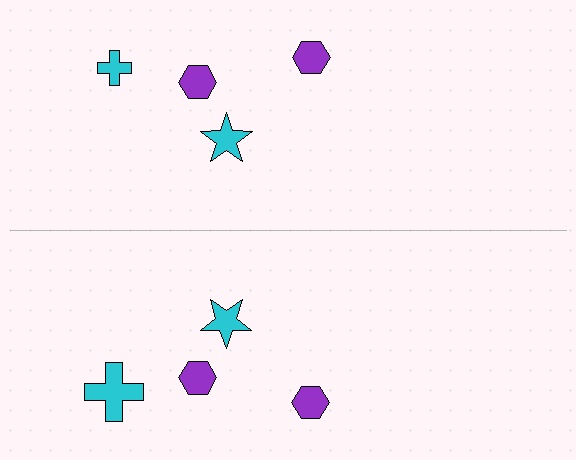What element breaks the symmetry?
The cyan cross on the bottom side has a different size than its mirror counterpart.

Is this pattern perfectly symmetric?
No, the pattern is not perfectly symmetric. The cyan cross on the bottom side has a different size than its mirror counterpart.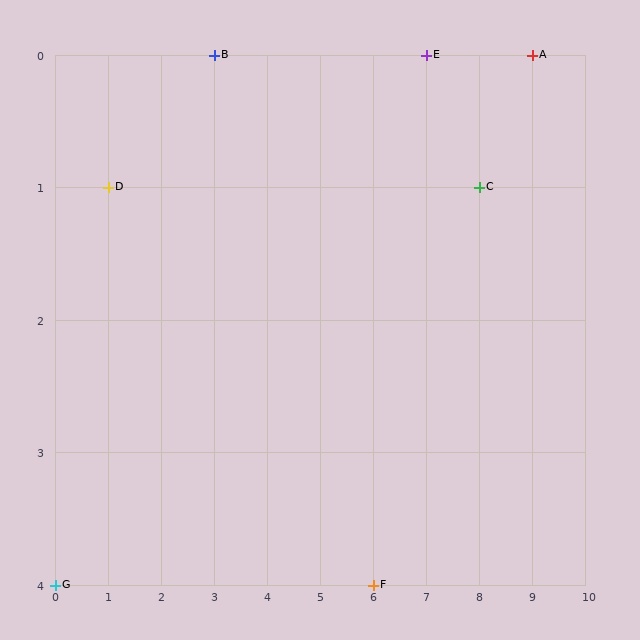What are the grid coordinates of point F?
Point F is at grid coordinates (6, 4).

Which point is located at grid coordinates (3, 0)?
Point B is at (3, 0).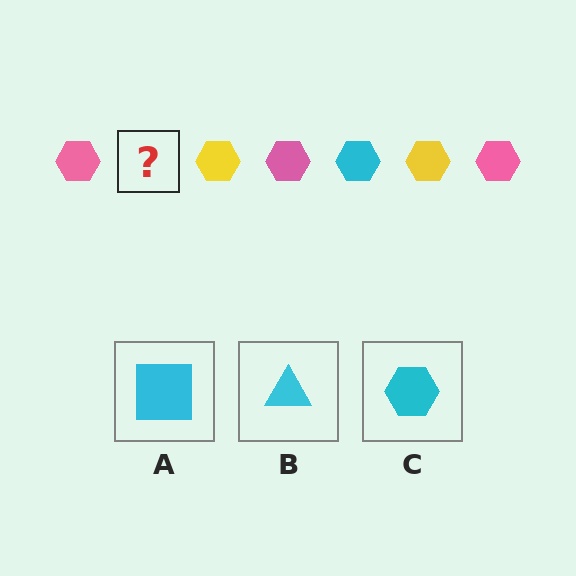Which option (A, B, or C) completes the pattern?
C.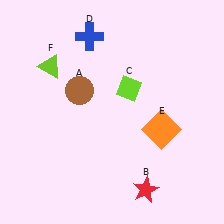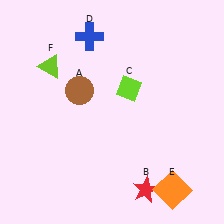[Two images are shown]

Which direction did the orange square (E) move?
The orange square (E) moved down.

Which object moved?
The orange square (E) moved down.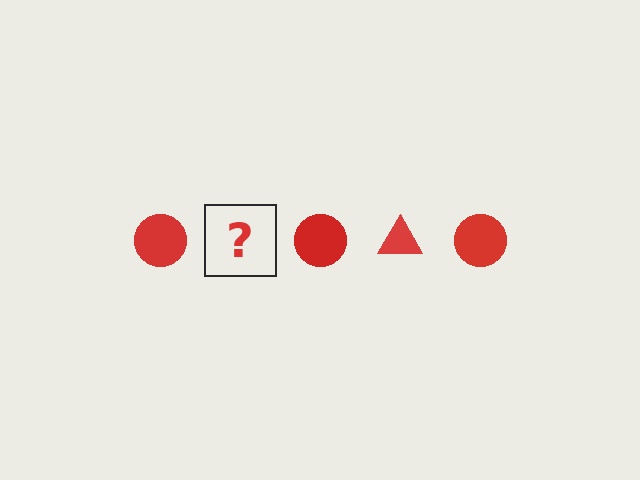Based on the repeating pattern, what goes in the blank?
The blank should be a red triangle.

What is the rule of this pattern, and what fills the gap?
The rule is that the pattern cycles through circle, triangle shapes in red. The gap should be filled with a red triangle.